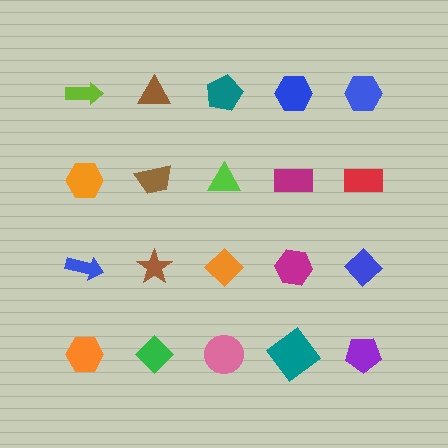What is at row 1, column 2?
A brown triangle.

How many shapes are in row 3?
5 shapes.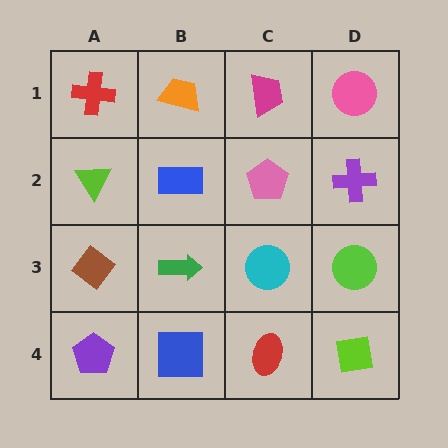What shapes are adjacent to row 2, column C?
A magenta trapezoid (row 1, column C), a cyan circle (row 3, column C), a blue rectangle (row 2, column B), a purple cross (row 2, column D).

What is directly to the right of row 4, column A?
A blue square.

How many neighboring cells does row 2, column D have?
3.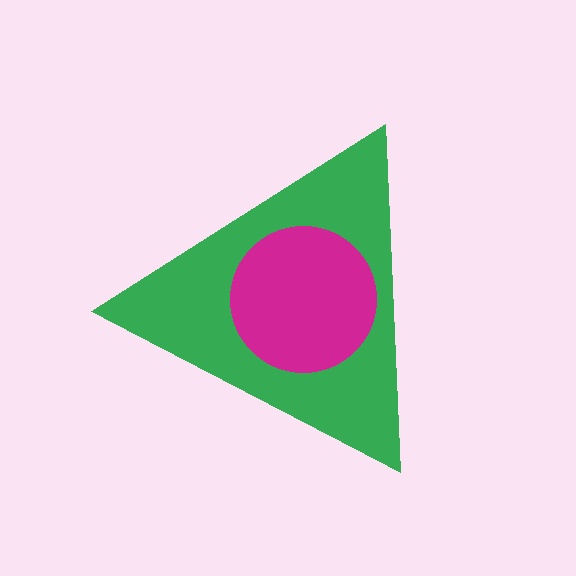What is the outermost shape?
The green triangle.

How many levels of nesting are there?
2.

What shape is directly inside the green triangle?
The magenta circle.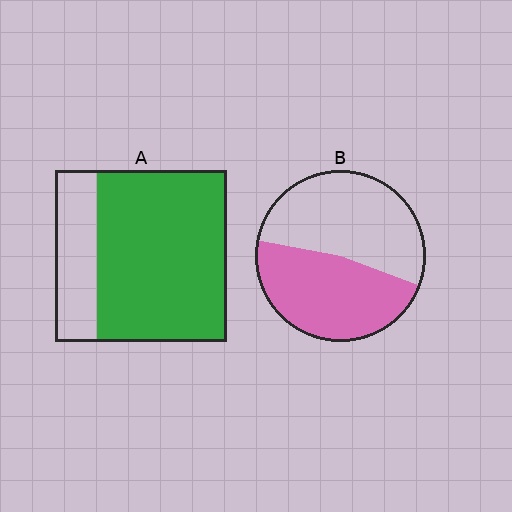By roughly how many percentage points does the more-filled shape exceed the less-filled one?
By roughly 30 percentage points (A over B).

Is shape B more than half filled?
Roughly half.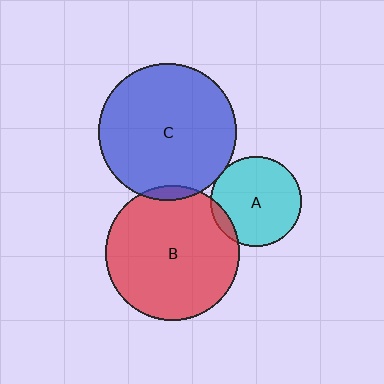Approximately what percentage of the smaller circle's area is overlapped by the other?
Approximately 10%.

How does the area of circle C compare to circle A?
Approximately 2.3 times.